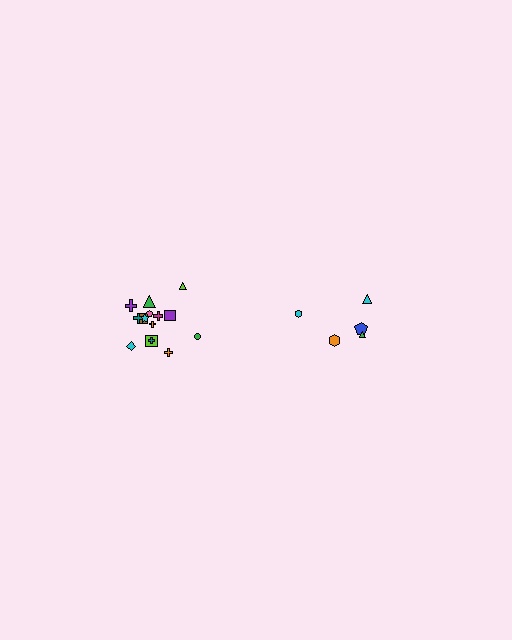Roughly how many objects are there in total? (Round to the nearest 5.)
Roughly 20 objects in total.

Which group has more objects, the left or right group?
The left group.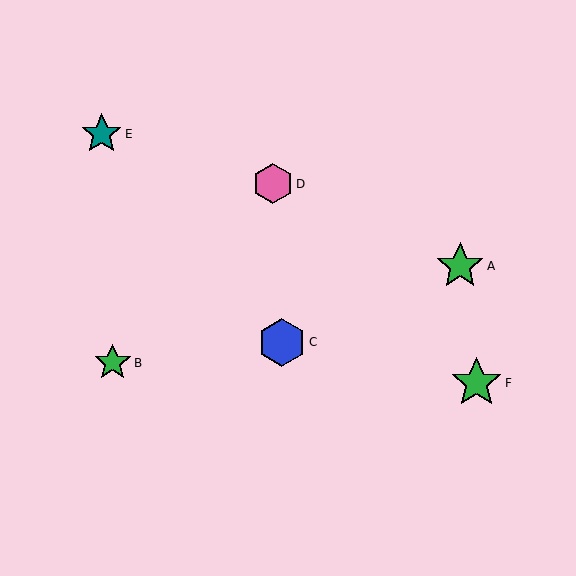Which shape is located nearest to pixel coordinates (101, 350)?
The green star (labeled B) at (113, 363) is nearest to that location.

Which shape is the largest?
The green star (labeled F) is the largest.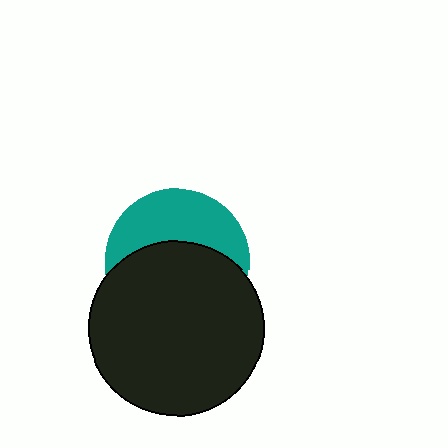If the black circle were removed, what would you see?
You would see the complete teal circle.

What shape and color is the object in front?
The object in front is a black circle.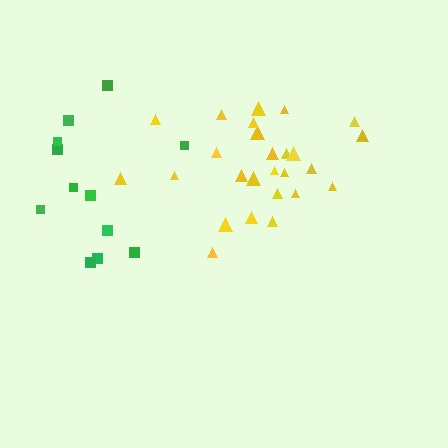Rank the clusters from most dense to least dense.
yellow, green.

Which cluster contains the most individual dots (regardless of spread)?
Yellow (26).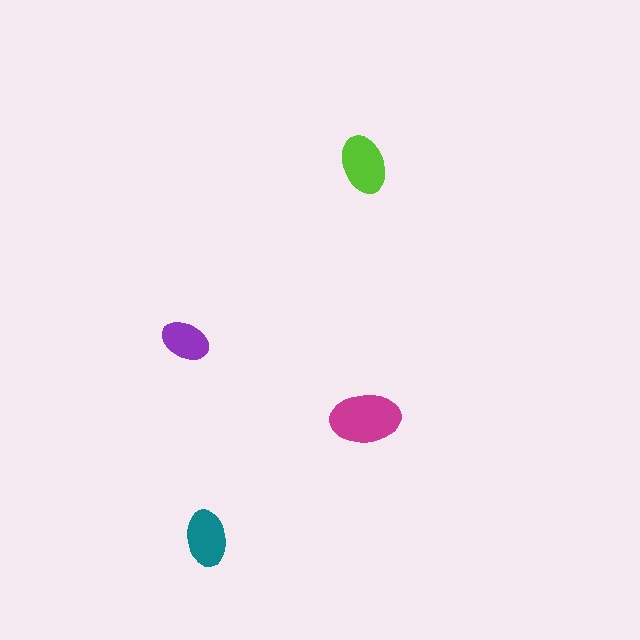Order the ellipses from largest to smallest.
the magenta one, the lime one, the teal one, the purple one.